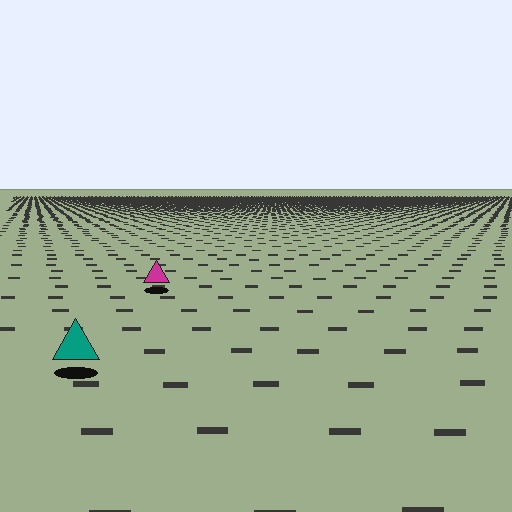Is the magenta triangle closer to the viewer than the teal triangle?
No. The teal triangle is closer — you can tell from the texture gradient: the ground texture is coarser near it.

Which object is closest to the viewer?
The teal triangle is closest. The texture marks near it are larger and more spread out.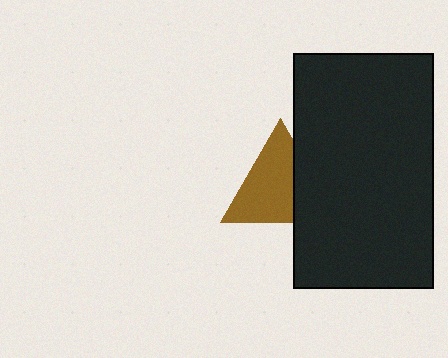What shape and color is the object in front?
The object in front is a black rectangle.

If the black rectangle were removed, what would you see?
You would see the complete brown triangle.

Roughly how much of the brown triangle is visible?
Most of it is visible (roughly 69%).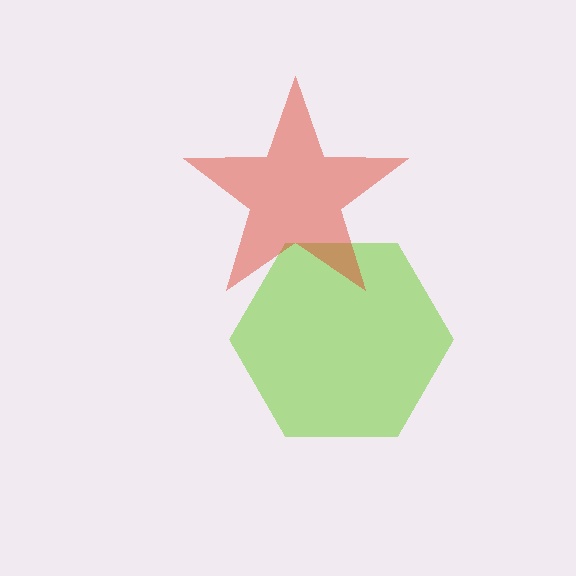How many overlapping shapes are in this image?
There are 2 overlapping shapes in the image.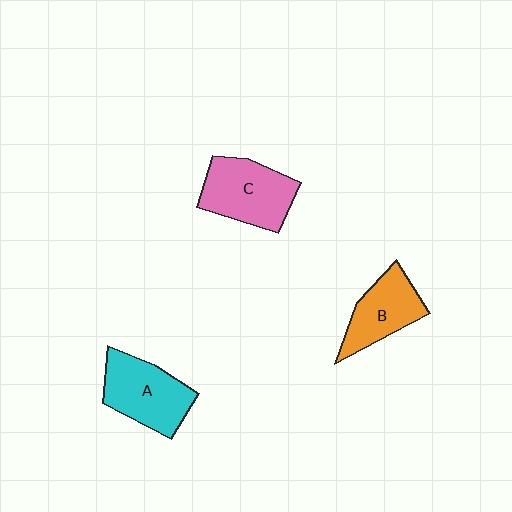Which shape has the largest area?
Shape C (pink).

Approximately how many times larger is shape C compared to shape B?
Approximately 1.2 times.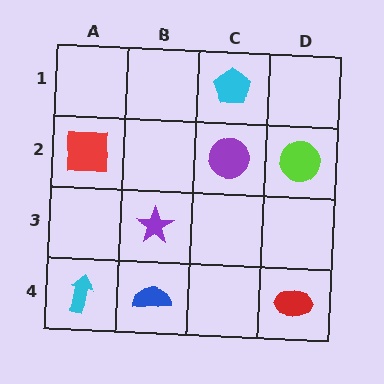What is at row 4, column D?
A red ellipse.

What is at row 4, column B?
A blue semicircle.